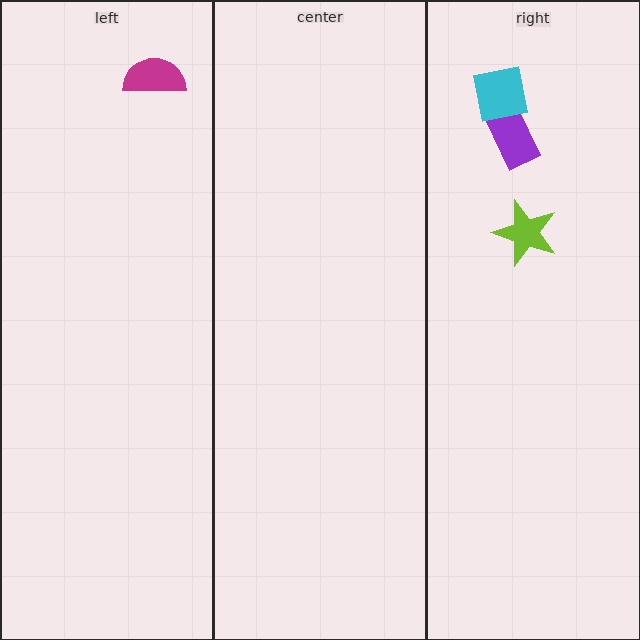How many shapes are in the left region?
1.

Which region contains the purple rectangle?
The right region.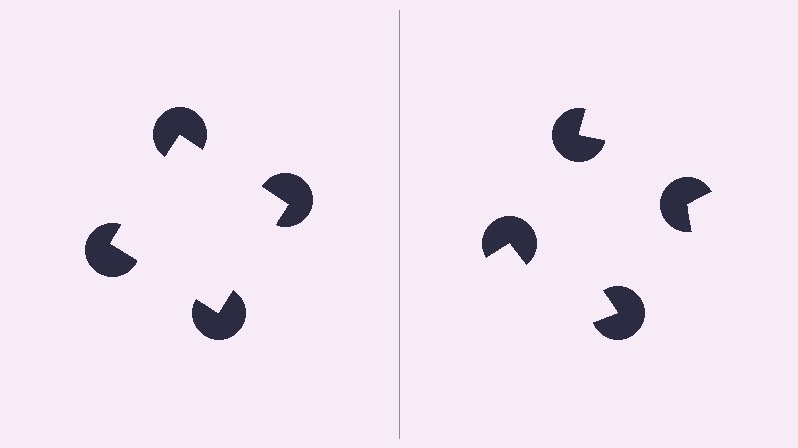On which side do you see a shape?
An illusory square appears on the left side. On the right side the wedge cuts are rotated, so no coherent shape forms.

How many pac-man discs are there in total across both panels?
8 — 4 on each side.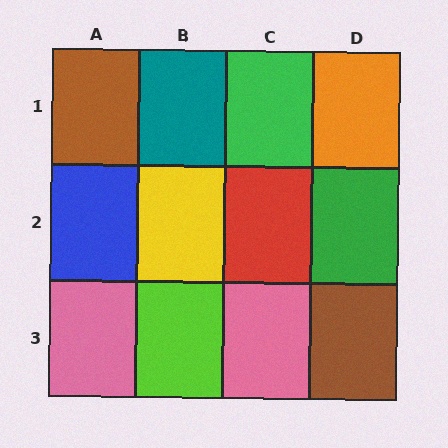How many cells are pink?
2 cells are pink.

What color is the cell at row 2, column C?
Red.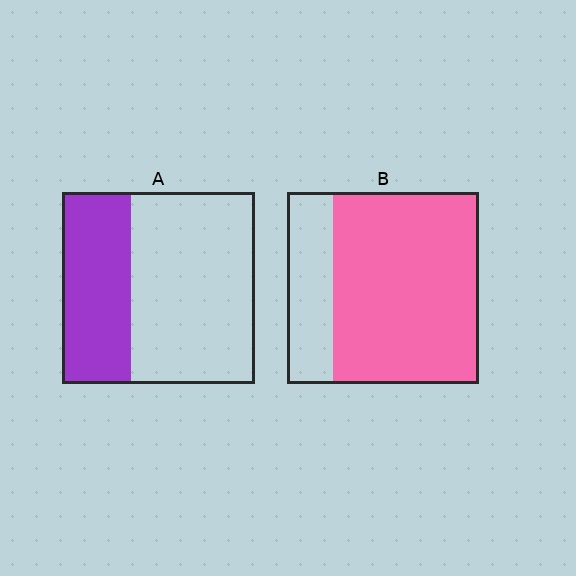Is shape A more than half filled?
No.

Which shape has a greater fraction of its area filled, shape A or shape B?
Shape B.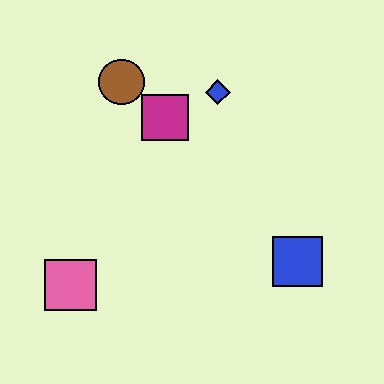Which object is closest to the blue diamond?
The magenta square is closest to the blue diamond.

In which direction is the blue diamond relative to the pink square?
The blue diamond is above the pink square.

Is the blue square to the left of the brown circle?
No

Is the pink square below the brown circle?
Yes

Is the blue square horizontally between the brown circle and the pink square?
No